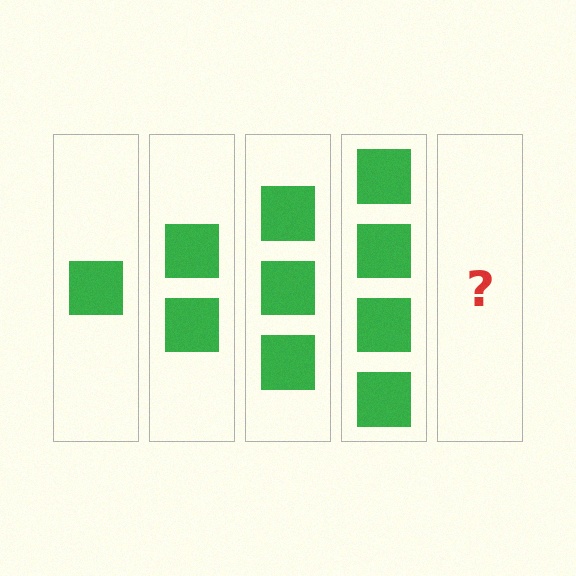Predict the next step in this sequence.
The next step is 5 squares.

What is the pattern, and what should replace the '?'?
The pattern is that each step adds one more square. The '?' should be 5 squares.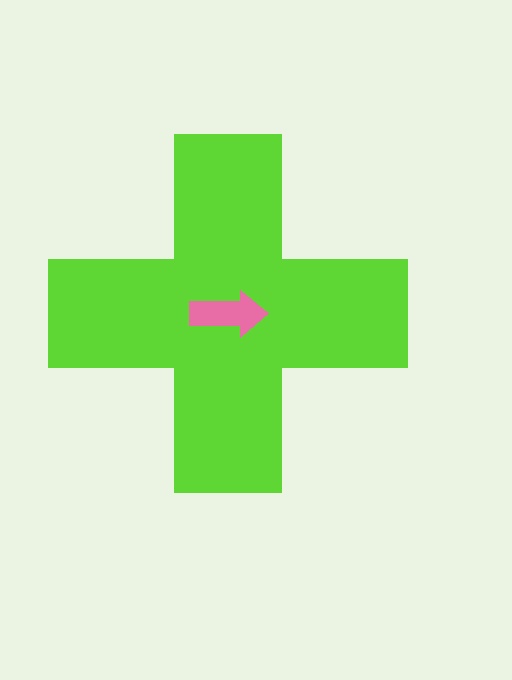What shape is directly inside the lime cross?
The pink arrow.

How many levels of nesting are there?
2.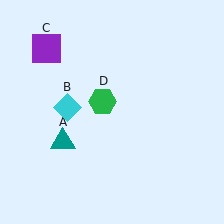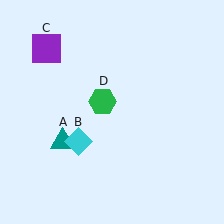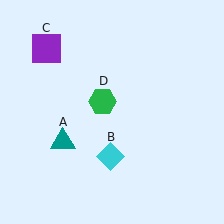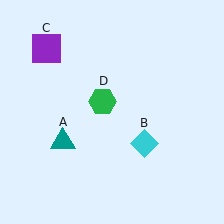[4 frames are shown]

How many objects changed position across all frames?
1 object changed position: cyan diamond (object B).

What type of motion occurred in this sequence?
The cyan diamond (object B) rotated counterclockwise around the center of the scene.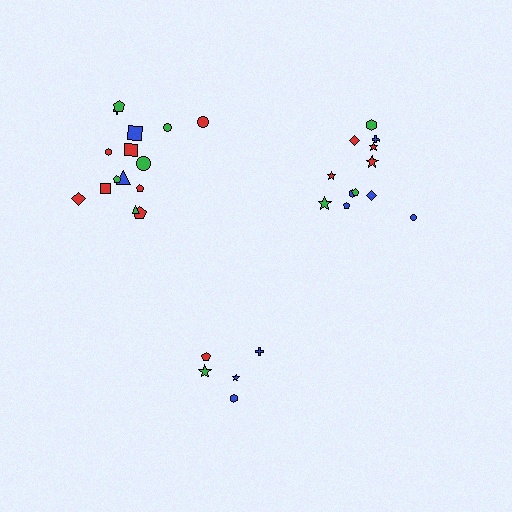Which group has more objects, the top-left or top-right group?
The top-left group.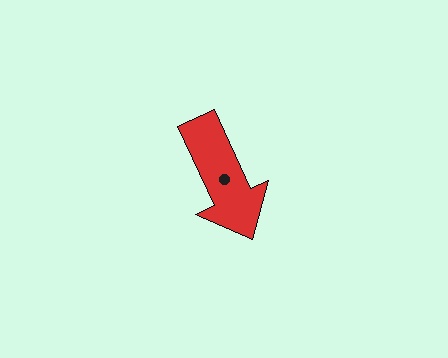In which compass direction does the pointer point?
Southeast.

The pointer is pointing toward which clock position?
Roughly 5 o'clock.